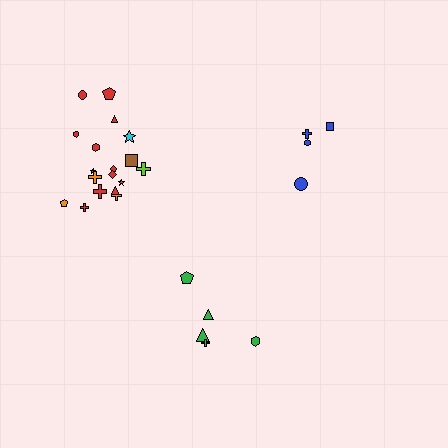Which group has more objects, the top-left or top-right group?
The top-left group.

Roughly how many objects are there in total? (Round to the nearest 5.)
Roughly 25 objects in total.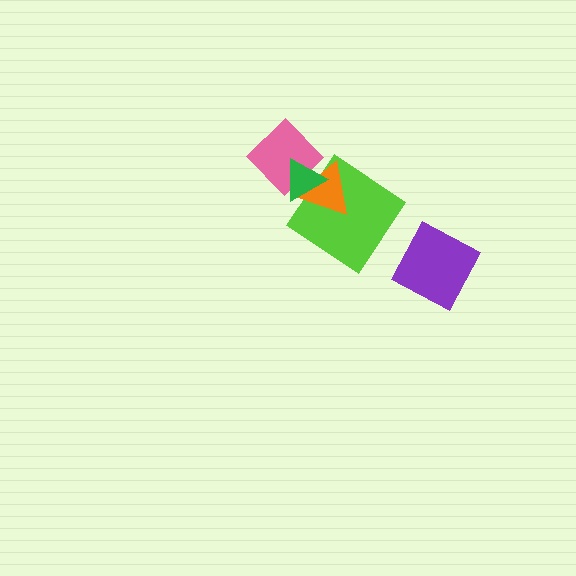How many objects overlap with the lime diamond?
2 objects overlap with the lime diamond.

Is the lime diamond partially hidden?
Yes, it is partially covered by another shape.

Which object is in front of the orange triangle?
The green triangle is in front of the orange triangle.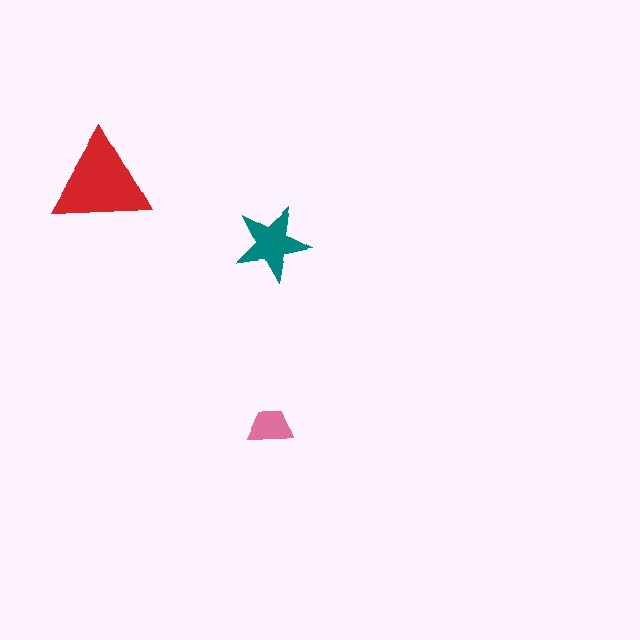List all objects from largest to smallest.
The red triangle, the teal star, the pink trapezoid.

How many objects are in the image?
There are 3 objects in the image.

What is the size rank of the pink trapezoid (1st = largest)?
3rd.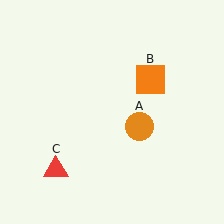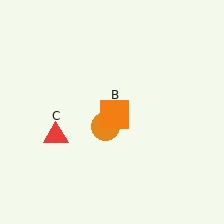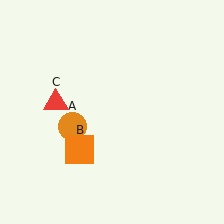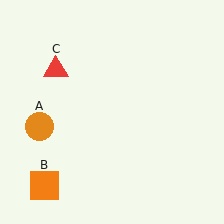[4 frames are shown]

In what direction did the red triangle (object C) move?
The red triangle (object C) moved up.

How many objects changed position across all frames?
3 objects changed position: orange circle (object A), orange square (object B), red triangle (object C).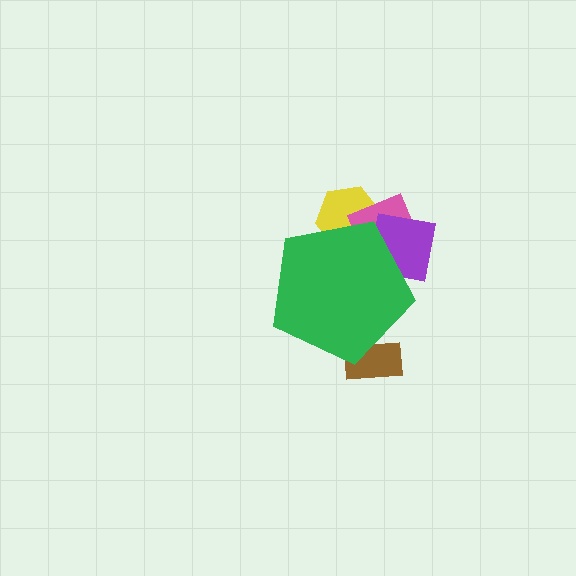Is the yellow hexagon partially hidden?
Yes, the yellow hexagon is partially hidden behind the green pentagon.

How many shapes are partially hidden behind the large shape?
4 shapes are partially hidden.